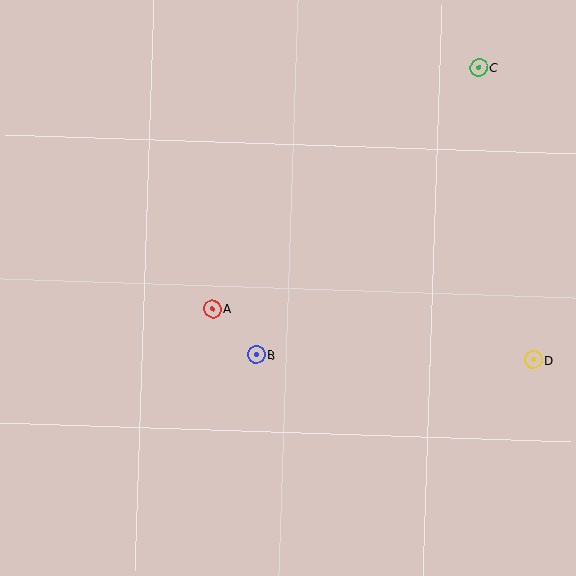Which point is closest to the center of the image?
Point B at (256, 355) is closest to the center.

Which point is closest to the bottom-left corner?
Point B is closest to the bottom-left corner.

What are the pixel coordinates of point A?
Point A is at (213, 309).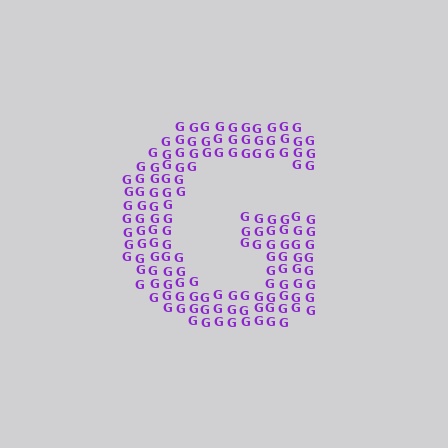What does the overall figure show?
The overall figure shows the letter G.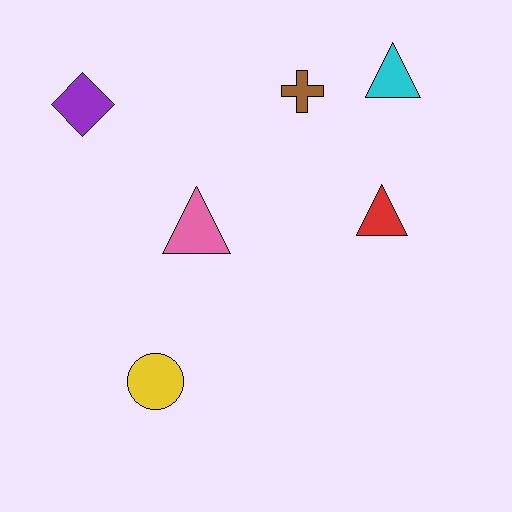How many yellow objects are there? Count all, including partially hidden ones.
There is 1 yellow object.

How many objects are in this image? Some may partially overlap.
There are 6 objects.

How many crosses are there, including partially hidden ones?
There is 1 cross.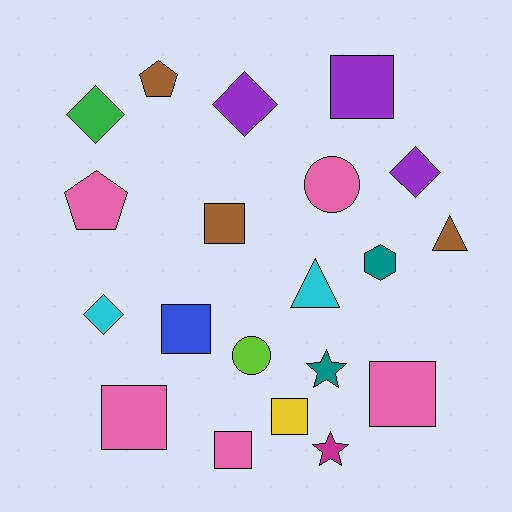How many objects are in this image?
There are 20 objects.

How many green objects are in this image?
There is 1 green object.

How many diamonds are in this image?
There are 4 diamonds.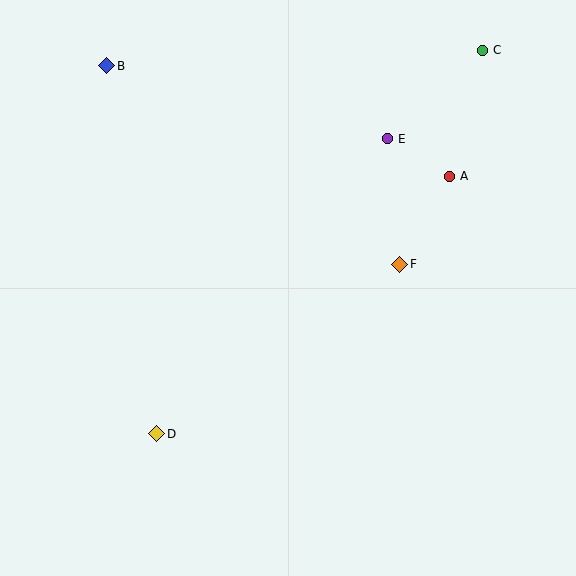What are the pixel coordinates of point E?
Point E is at (388, 139).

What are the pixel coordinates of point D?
Point D is at (157, 434).